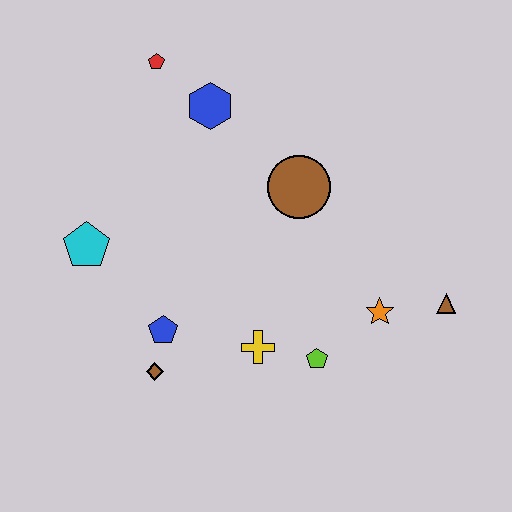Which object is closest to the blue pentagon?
The brown diamond is closest to the blue pentagon.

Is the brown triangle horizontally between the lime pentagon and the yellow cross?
No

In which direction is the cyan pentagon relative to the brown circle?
The cyan pentagon is to the left of the brown circle.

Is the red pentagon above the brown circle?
Yes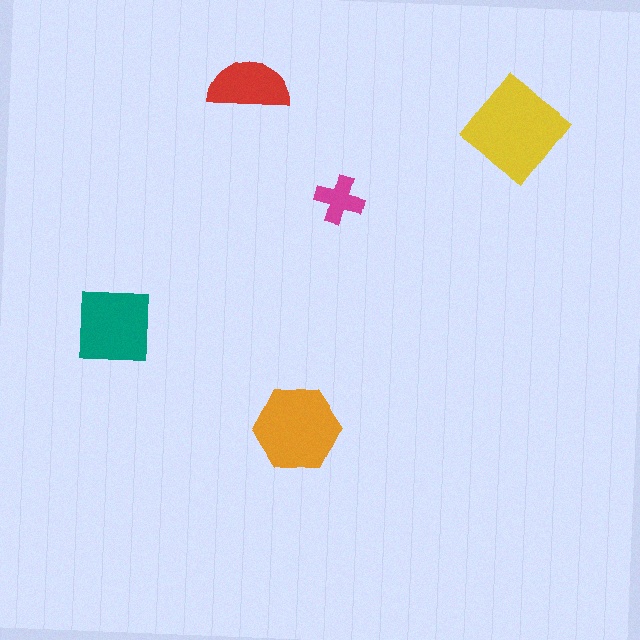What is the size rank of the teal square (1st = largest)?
3rd.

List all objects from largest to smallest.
The yellow diamond, the orange hexagon, the teal square, the red semicircle, the magenta cross.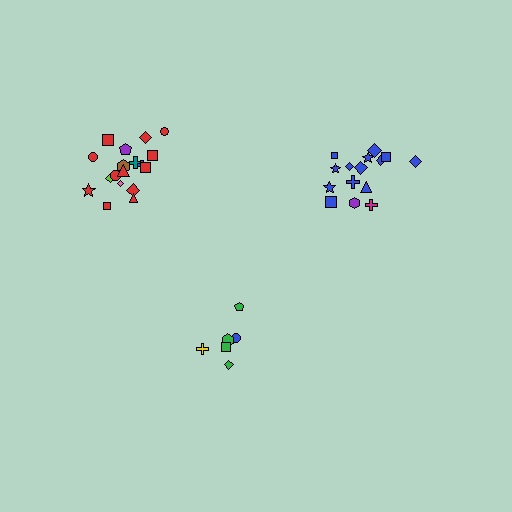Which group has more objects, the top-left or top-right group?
The top-left group.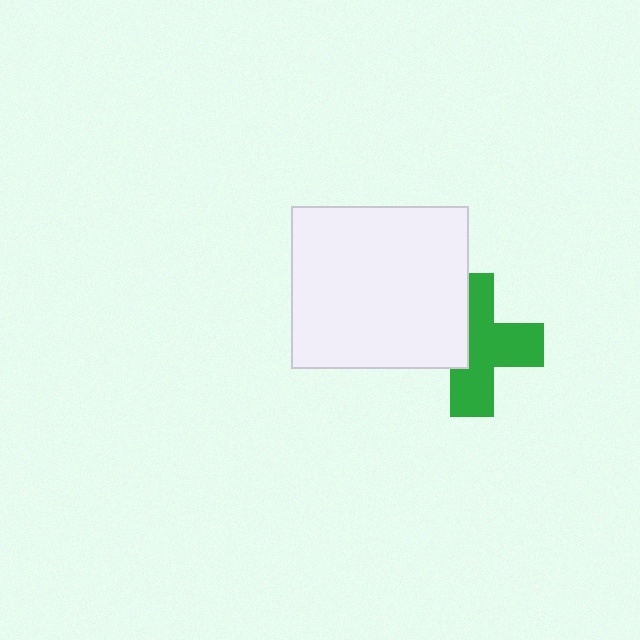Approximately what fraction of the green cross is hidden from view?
Roughly 38% of the green cross is hidden behind the white rectangle.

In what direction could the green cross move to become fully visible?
The green cross could move right. That would shift it out from behind the white rectangle entirely.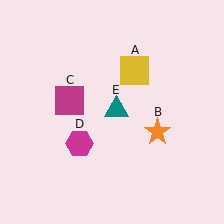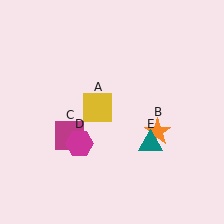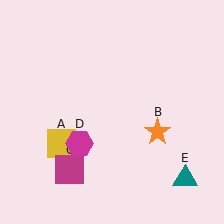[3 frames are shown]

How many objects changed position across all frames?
3 objects changed position: yellow square (object A), magenta square (object C), teal triangle (object E).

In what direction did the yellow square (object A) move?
The yellow square (object A) moved down and to the left.